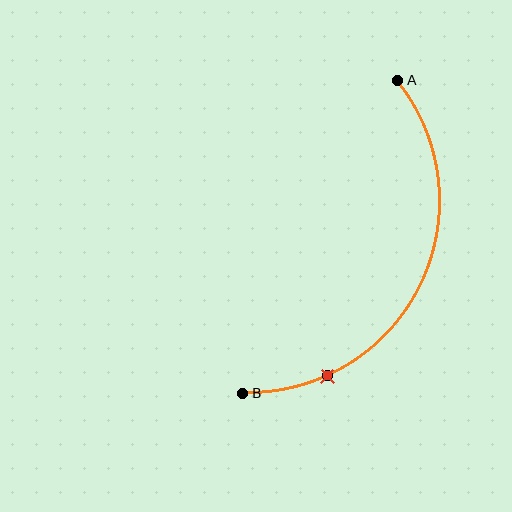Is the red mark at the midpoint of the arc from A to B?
No. The red mark lies on the arc but is closer to endpoint B. The arc midpoint would be at the point on the curve equidistant along the arc from both A and B.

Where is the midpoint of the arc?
The arc midpoint is the point on the curve farthest from the straight line joining A and B. It sits to the right of that line.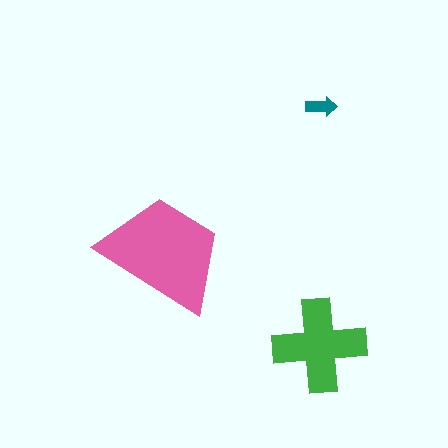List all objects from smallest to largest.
The teal arrow, the green cross, the pink trapezoid.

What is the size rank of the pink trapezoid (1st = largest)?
1st.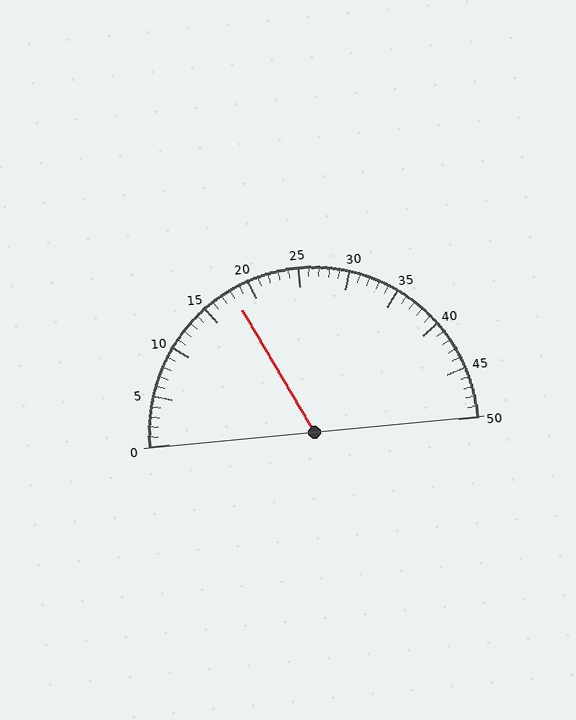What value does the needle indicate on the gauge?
The needle indicates approximately 18.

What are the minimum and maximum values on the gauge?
The gauge ranges from 0 to 50.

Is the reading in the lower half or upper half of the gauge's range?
The reading is in the lower half of the range (0 to 50).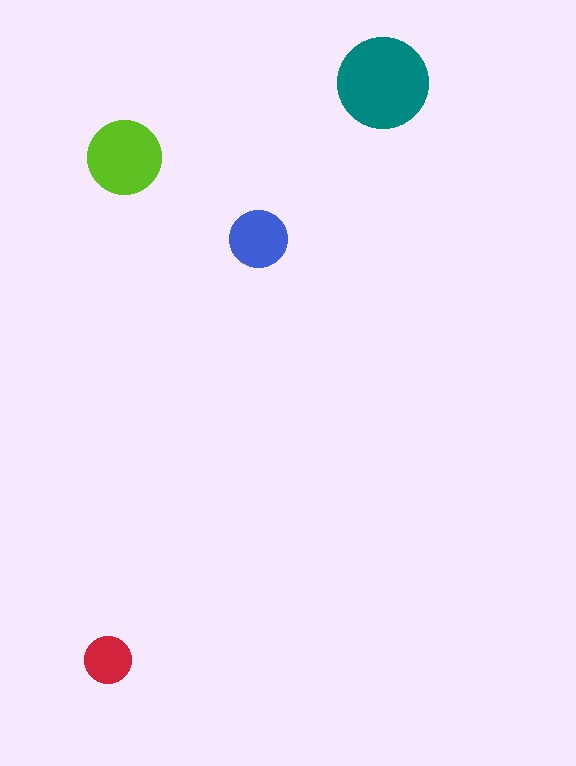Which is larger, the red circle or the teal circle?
The teal one.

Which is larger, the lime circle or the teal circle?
The teal one.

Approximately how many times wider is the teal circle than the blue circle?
About 1.5 times wider.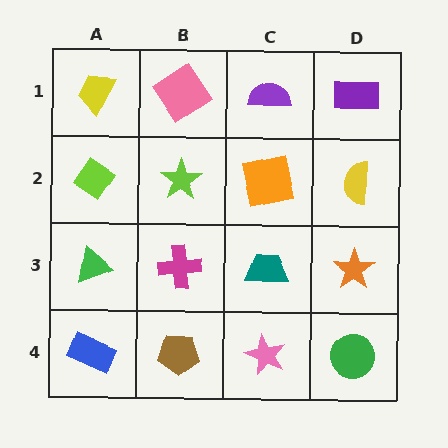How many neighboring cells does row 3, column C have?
4.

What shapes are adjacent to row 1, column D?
A yellow semicircle (row 2, column D), a purple semicircle (row 1, column C).